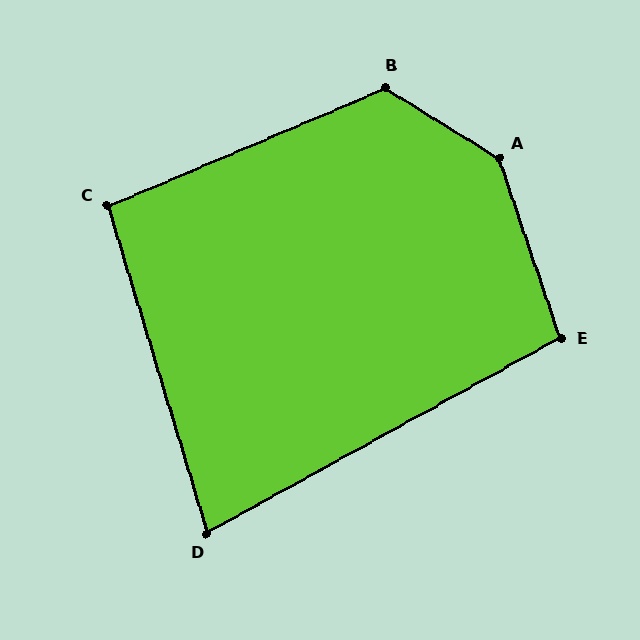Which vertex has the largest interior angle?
A, at approximately 141 degrees.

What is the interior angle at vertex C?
Approximately 96 degrees (obtuse).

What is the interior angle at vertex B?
Approximately 125 degrees (obtuse).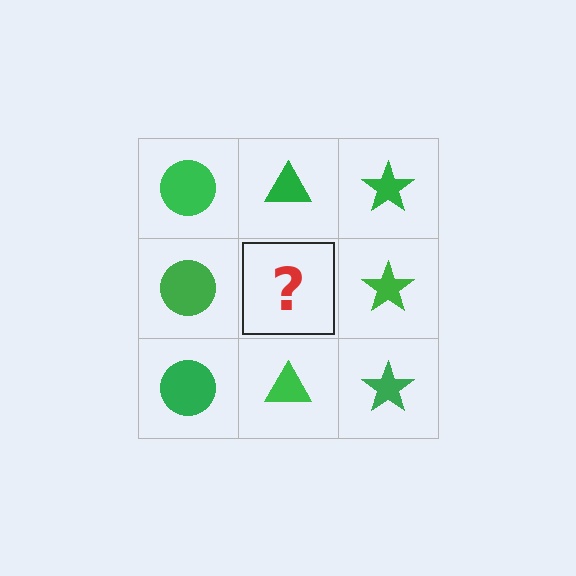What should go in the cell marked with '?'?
The missing cell should contain a green triangle.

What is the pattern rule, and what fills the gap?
The rule is that each column has a consistent shape. The gap should be filled with a green triangle.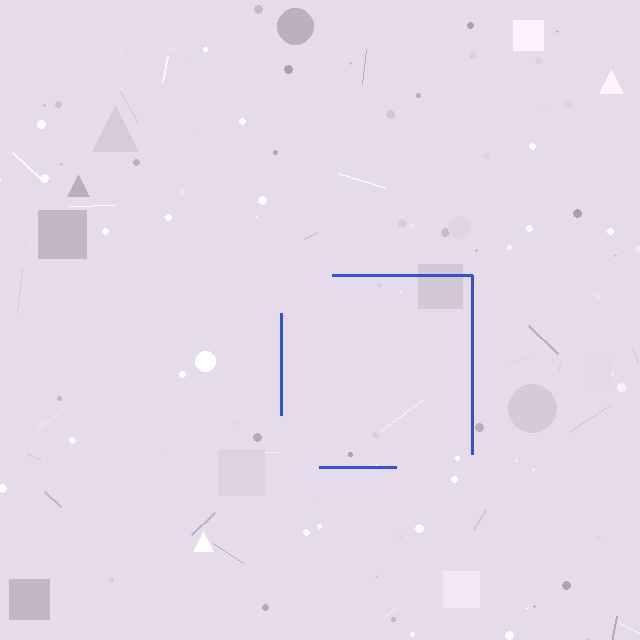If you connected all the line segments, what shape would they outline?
They would outline a square.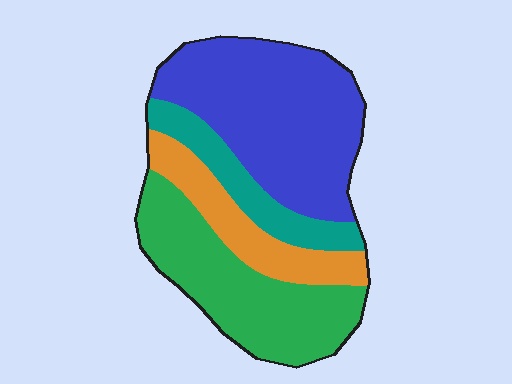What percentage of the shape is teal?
Teal takes up less than a sixth of the shape.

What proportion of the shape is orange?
Orange takes up about one sixth (1/6) of the shape.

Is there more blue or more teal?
Blue.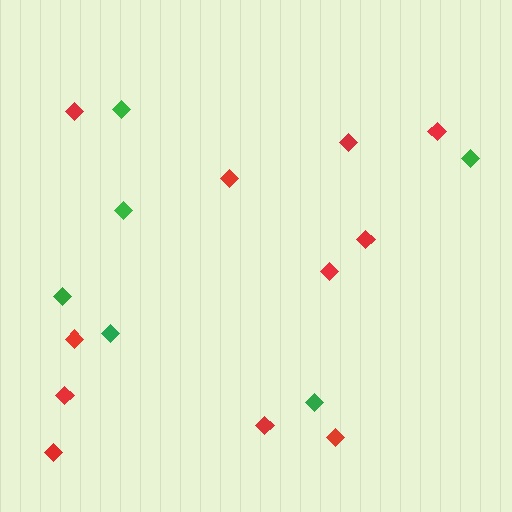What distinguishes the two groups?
There are 2 groups: one group of red diamonds (11) and one group of green diamonds (6).